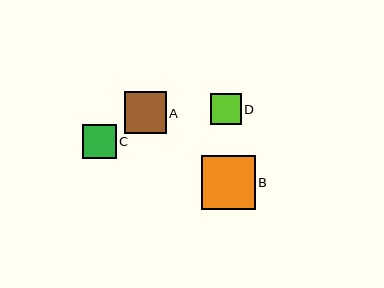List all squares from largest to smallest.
From largest to smallest: B, A, C, D.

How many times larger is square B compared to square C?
Square B is approximately 1.6 times the size of square C.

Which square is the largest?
Square B is the largest with a size of approximately 54 pixels.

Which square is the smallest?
Square D is the smallest with a size of approximately 30 pixels.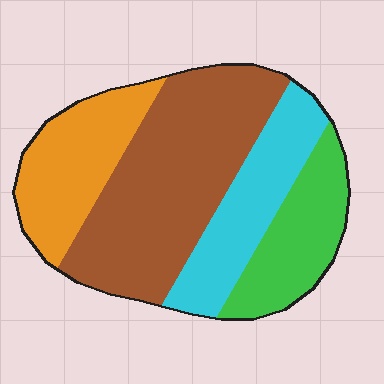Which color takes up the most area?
Brown, at roughly 40%.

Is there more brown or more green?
Brown.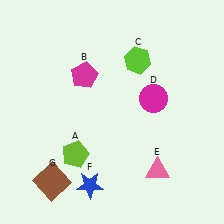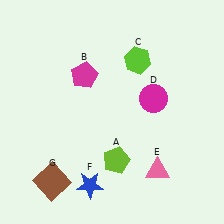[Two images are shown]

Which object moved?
The lime pentagon (A) moved right.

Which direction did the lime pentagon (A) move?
The lime pentagon (A) moved right.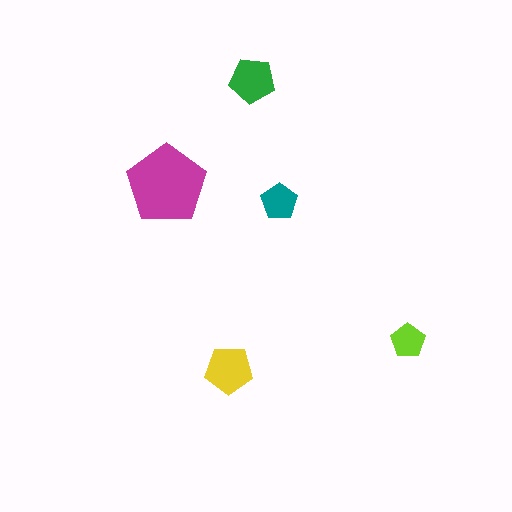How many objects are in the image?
There are 5 objects in the image.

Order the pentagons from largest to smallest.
the magenta one, the yellow one, the green one, the teal one, the lime one.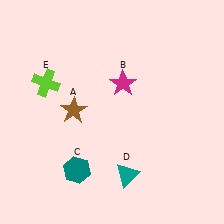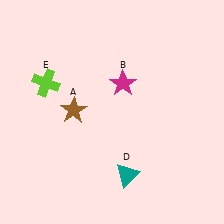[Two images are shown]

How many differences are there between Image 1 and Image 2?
There is 1 difference between the two images.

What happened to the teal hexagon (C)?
The teal hexagon (C) was removed in Image 2. It was in the bottom-left area of Image 1.